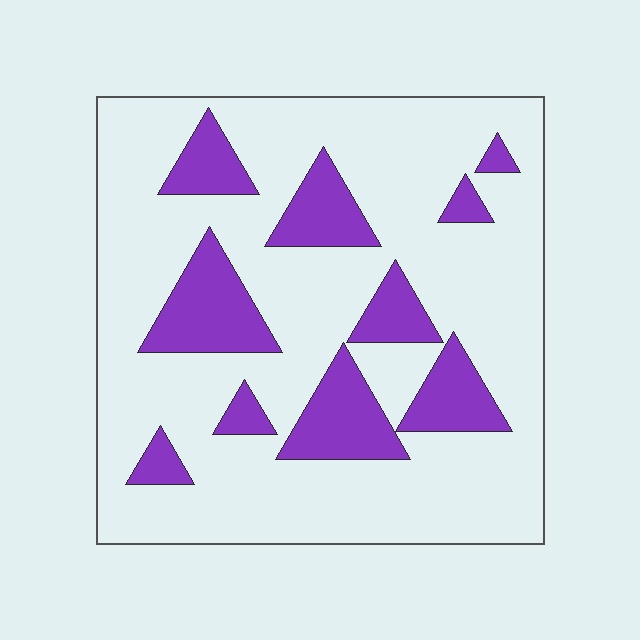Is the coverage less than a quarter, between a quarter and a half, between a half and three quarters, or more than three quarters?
Less than a quarter.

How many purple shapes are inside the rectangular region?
10.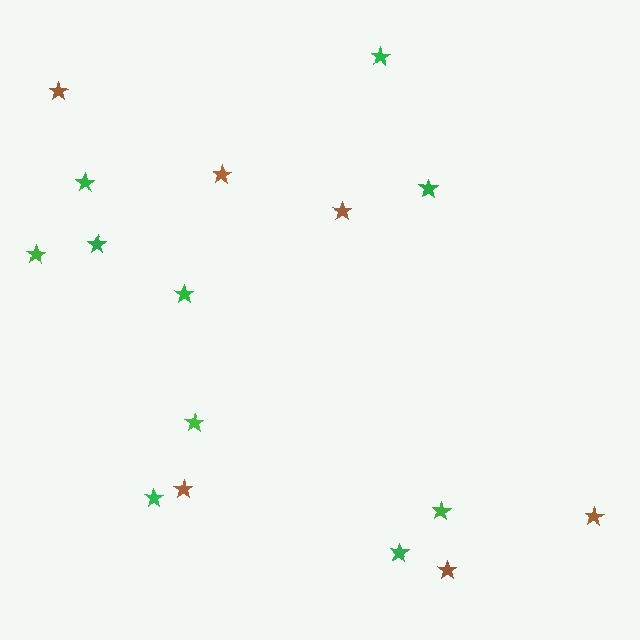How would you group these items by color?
There are 2 groups: one group of green stars (10) and one group of brown stars (6).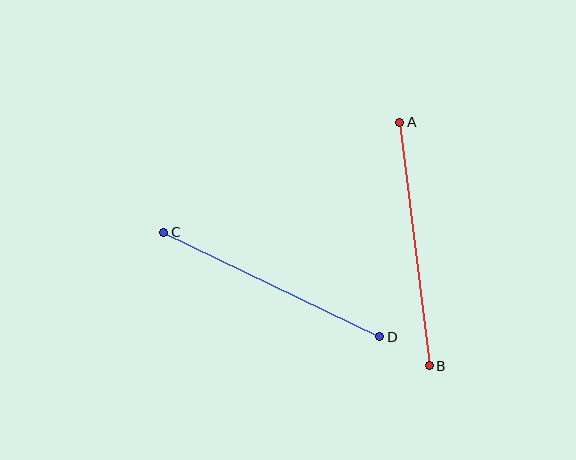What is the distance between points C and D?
The distance is approximately 240 pixels.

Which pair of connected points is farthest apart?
Points A and B are farthest apart.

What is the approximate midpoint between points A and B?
The midpoint is at approximately (414, 244) pixels.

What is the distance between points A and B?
The distance is approximately 246 pixels.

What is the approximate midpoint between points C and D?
The midpoint is at approximately (272, 285) pixels.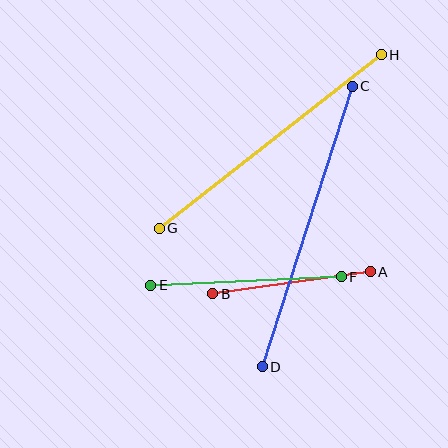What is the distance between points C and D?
The distance is approximately 294 pixels.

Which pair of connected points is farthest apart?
Points C and D are farthest apart.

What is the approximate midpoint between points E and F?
The midpoint is at approximately (246, 281) pixels.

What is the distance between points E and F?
The distance is approximately 191 pixels.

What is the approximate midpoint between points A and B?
The midpoint is at approximately (291, 283) pixels.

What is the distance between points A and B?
The distance is approximately 159 pixels.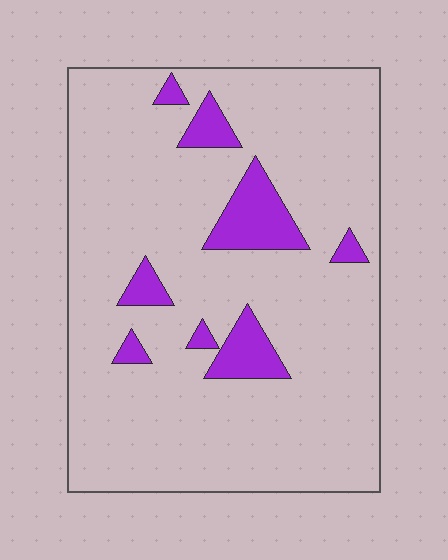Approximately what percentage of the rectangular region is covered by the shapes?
Approximately 10%.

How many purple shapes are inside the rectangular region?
8.